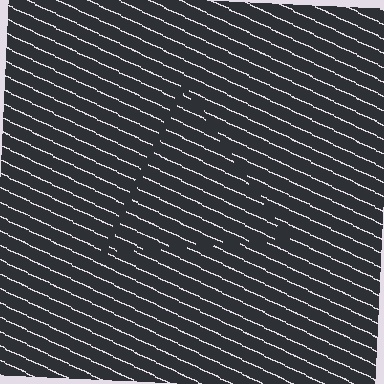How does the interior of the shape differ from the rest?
The interior of the shape contains the same grating, shifted by half a period — the contour is defined by the phase discontinuity where line-ends from the inner and outer gratings abut.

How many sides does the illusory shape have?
3 sides — the line-ends trace a triangle.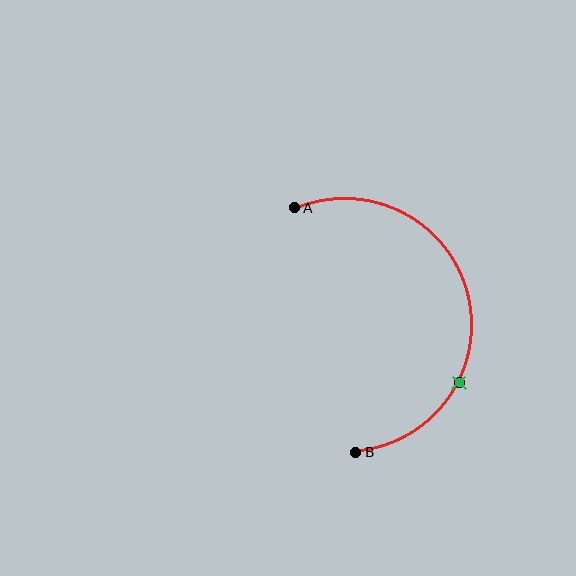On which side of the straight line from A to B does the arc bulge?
The arc bulges to the right of the straight line connecting A and B.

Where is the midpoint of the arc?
The arc midpoint is the point on the curve farthest from the straight line joining A and B. It sits to the right of that line.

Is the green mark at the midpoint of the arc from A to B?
No. The green mark lies on the arc but is closer to endpoint B. The arc midpoint would be at the point on the curve equidistant along the arc from both A and B.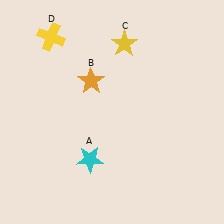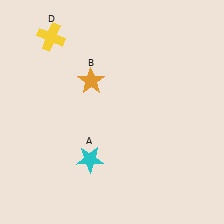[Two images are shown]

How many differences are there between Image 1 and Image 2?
There is 1 difference between the two images.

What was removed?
The yellow star (C) was removed in Image 2.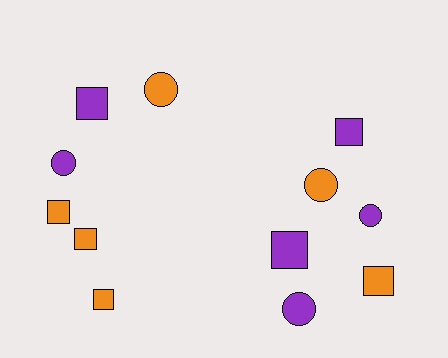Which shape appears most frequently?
Square, with 7 objects.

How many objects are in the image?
There are 12 objects.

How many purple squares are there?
There are 3 purple squares.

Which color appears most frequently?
Purple, with 6 objects.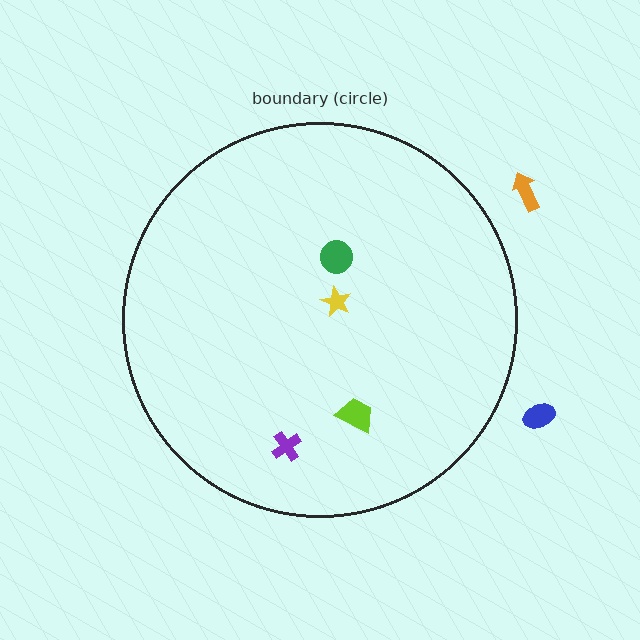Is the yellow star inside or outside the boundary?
Inside.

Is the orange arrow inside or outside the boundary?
Outside.